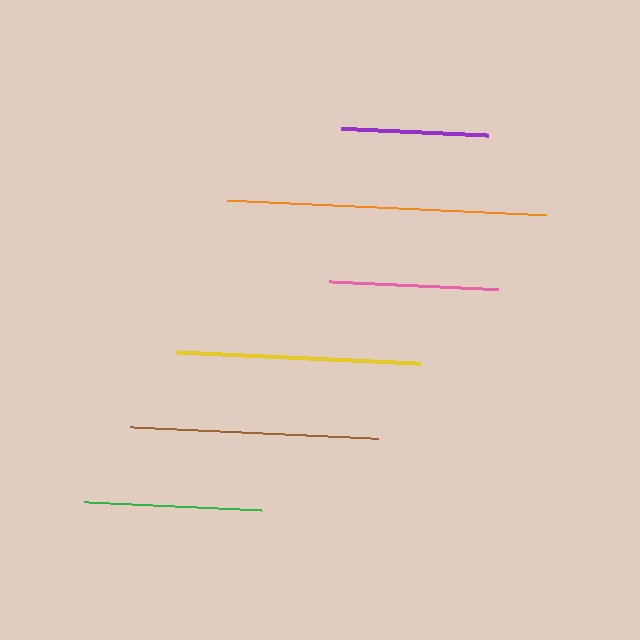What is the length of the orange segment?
The orange segment is approximately 319 pixels long.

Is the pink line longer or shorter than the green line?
The green line is longer than the pink line.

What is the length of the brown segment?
The brown segment is approximately 248 pixels long.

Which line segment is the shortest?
The purple line is the shortest at approximately 147 pixels.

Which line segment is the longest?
The orange line is the longest at approximately 319 pixels.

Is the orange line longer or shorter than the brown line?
The orange line is longer than the brown line.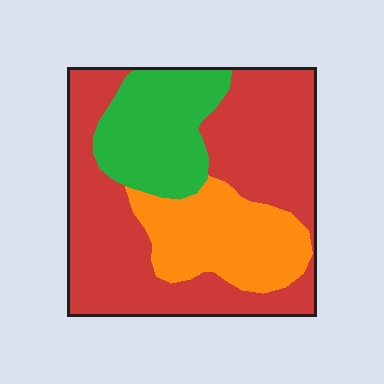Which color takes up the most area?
Red, at roughly 55%.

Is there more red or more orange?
Red.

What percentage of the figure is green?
Green takes up between a sixth and a third of the figure.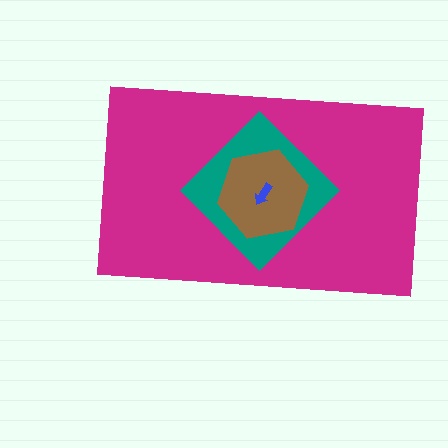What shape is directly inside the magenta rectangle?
The teal diamond.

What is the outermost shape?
The magenta rectangle.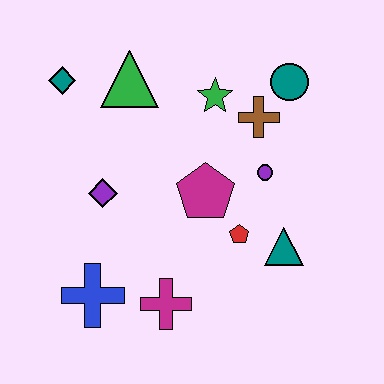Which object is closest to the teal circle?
The brown cross is closest to the teal circle.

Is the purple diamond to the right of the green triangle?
No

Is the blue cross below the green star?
Yes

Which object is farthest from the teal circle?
The blue cross is farthest from the teal circle.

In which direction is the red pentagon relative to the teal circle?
The red pentagon is below the teal circle.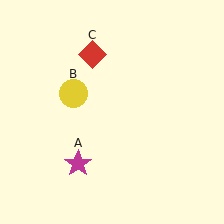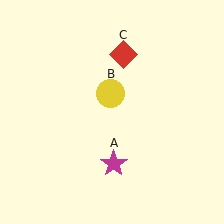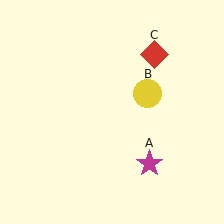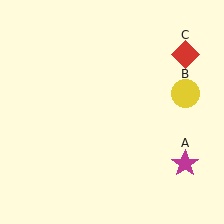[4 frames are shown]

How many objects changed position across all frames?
3 objects changed position: magenta star (object A), yellow circle (object B), red diamond (object C).